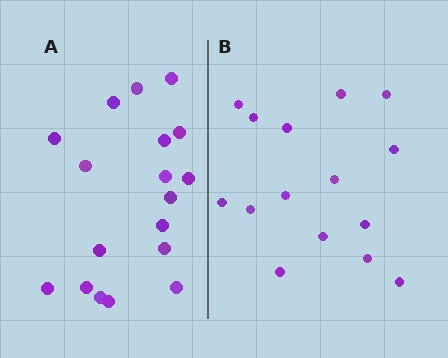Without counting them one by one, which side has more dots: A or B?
Region A (the left region) has more dots.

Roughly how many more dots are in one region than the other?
Region A has just a few more — roughly 2 or 3 more dots than region B.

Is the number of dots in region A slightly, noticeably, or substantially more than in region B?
Region A has only slightly more — the two regions are fairly close. The ratio is roughly 1.2 to 1.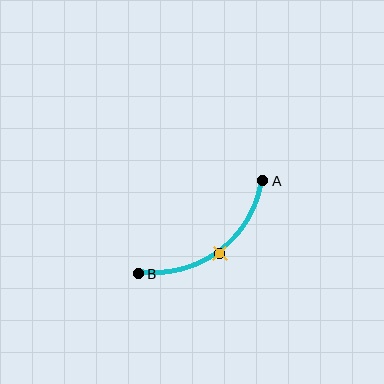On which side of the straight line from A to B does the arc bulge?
The arc bulges below and to the right of the straight line connecting A and B.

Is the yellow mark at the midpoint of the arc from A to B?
Yes. The yellow mark lies on the arc at equal arc-length from both A and B — it is the arc midpoint.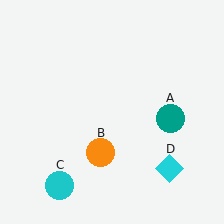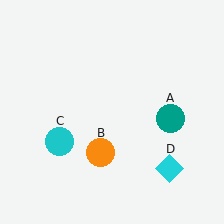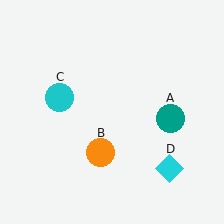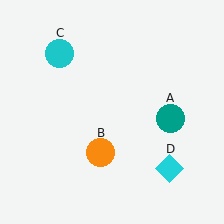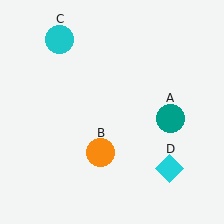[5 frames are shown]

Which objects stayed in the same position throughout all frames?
Teal circle (object A) and orange circle (object B) and cyan diamond (object D) remained stationary.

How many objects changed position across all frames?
1 object changed position: cyan circle (object C).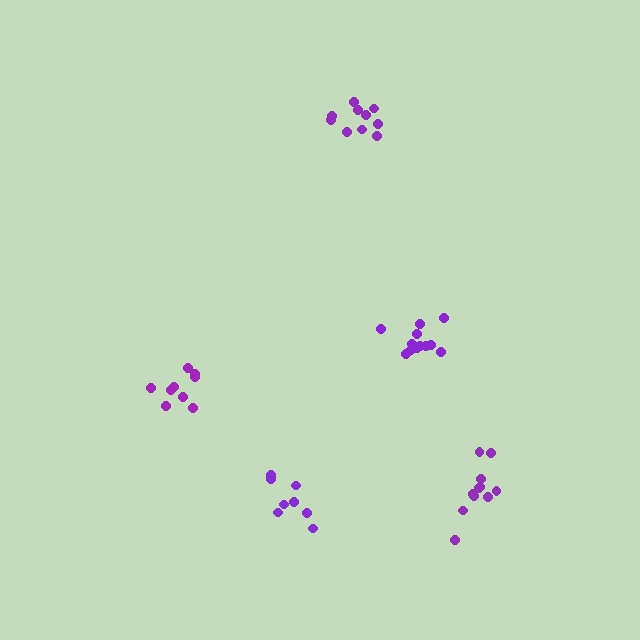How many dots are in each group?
Group 1: 9 dots, Group 2: 12 dots, Group 3: 8 dots, Group 4: 10 dots, Group 5: 11 dots (50 total).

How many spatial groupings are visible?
There are 5 spatial groupings.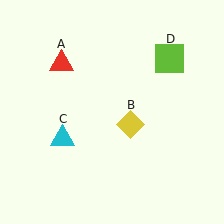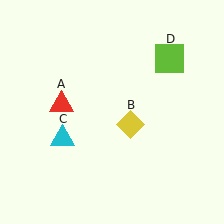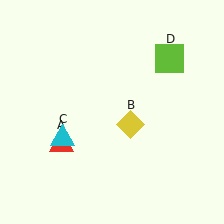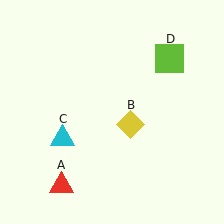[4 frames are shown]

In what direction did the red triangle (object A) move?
The red triangle (object A) moved down.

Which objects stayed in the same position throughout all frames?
Yellow diamond (object B) and cyan triangle (object C) and lime square (object D) remained stationary.